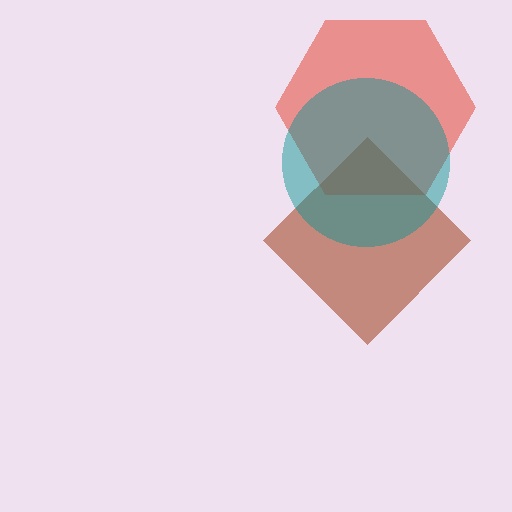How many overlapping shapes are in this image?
There are 3 overlapping shapes in the image.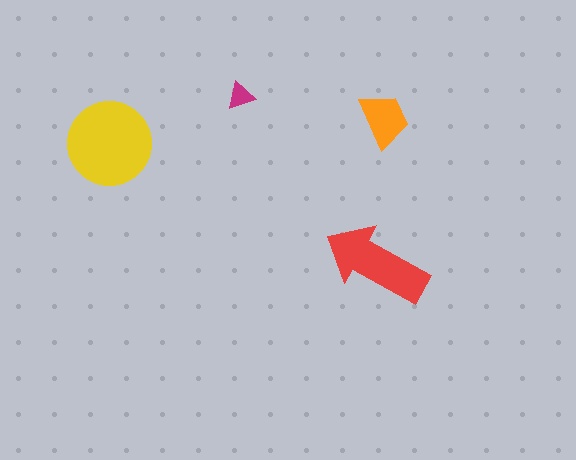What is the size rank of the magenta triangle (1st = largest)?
4th.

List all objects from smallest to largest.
The magenta triangle, the orange trapezoid, the red arrow, the yellow circle.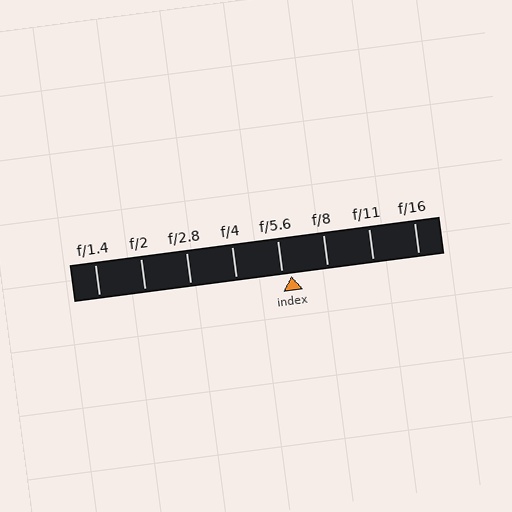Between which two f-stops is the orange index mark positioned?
The index mark is between f/5.6 and f/8.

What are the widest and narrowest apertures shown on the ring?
The widest aperture shown is f/1.4 and the narrowest is f/16.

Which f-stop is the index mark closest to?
The index mark is closest to f/5.6.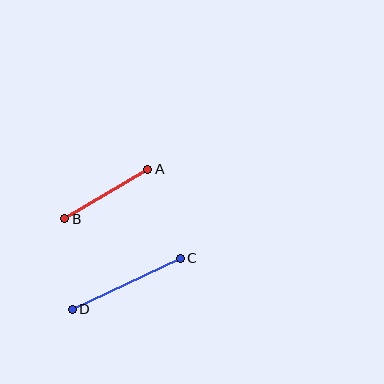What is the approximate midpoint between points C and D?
The midpoint is at approximately (126, 284) pixels.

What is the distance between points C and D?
The distance is approximately 119 pixels.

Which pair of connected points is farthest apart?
Points C and D are farthest apart.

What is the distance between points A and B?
The distance is approximately 97 pixels.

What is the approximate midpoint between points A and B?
The midpoint is at approximately (106, 194) pixels.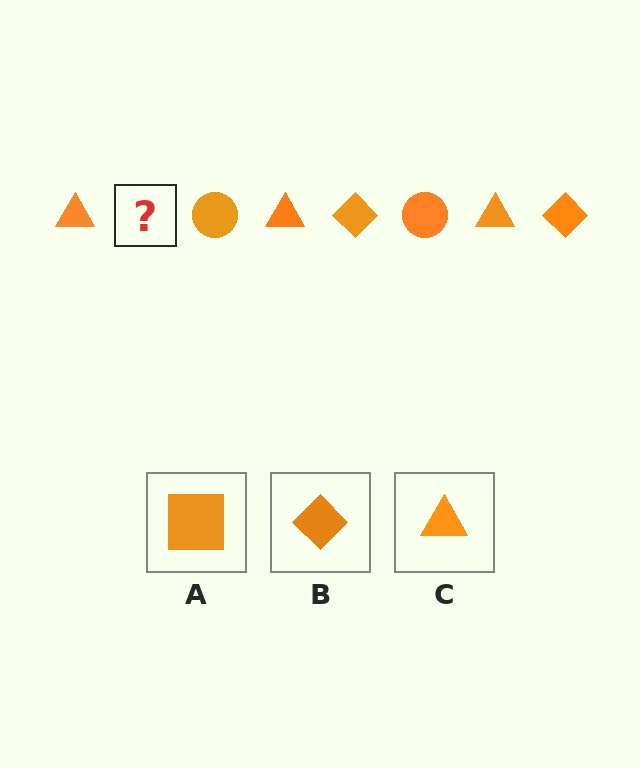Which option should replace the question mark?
Option B.